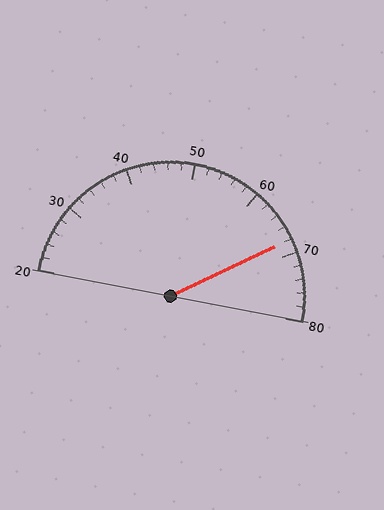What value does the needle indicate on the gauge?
The needle indicates approximately 68.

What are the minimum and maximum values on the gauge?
The gauge ranges from 20 to 80.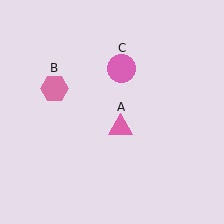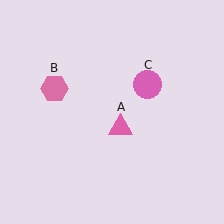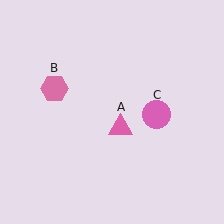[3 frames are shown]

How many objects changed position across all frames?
1 object changed position: pink circle (object C).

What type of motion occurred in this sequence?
The pink circle (object C) rotated clockwise around the center of the scene.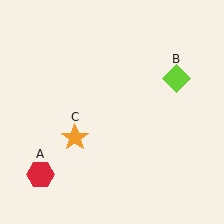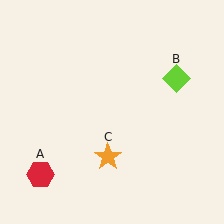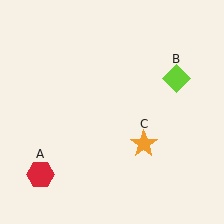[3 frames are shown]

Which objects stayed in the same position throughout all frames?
Red hexagon (object A) and lime diamond (object B) remained stationary.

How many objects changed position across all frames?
1 object changed position: orange star (object C).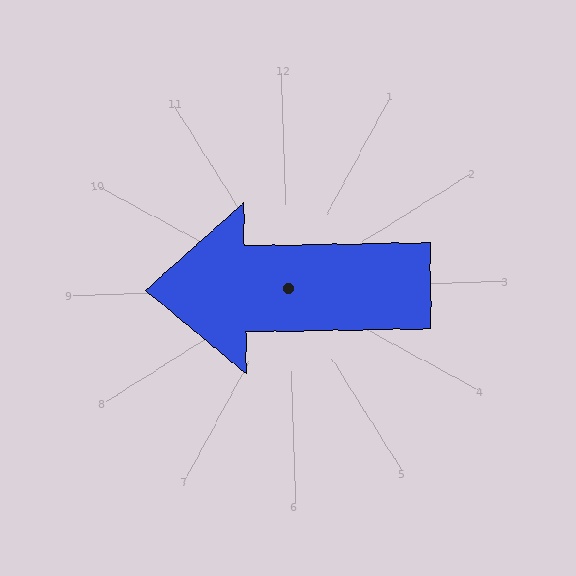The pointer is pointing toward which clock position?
Roughly 9 o'clock.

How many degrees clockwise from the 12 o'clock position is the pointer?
Approximately 271 degrees.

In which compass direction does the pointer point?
West.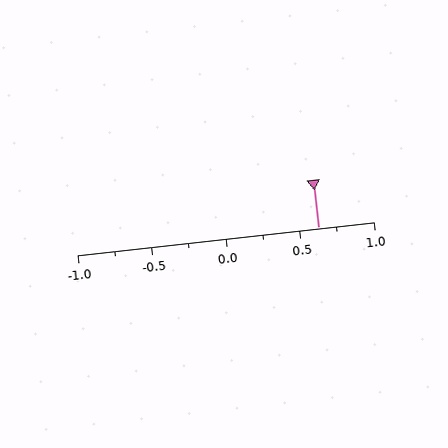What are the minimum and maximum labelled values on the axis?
The axis runs from -1.0 to 1.0.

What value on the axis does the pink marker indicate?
The marker indicates approximately 0.62.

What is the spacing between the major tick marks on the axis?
The major ticks are spaced 0.5 apart.